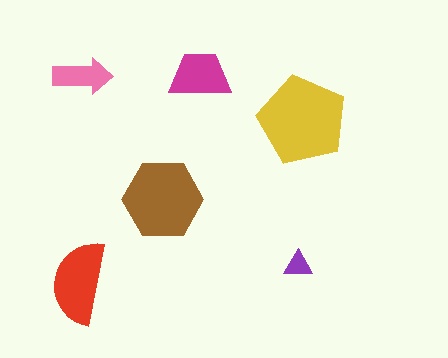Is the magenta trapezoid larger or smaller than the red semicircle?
Smaller.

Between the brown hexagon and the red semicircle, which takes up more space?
The brown hexagon.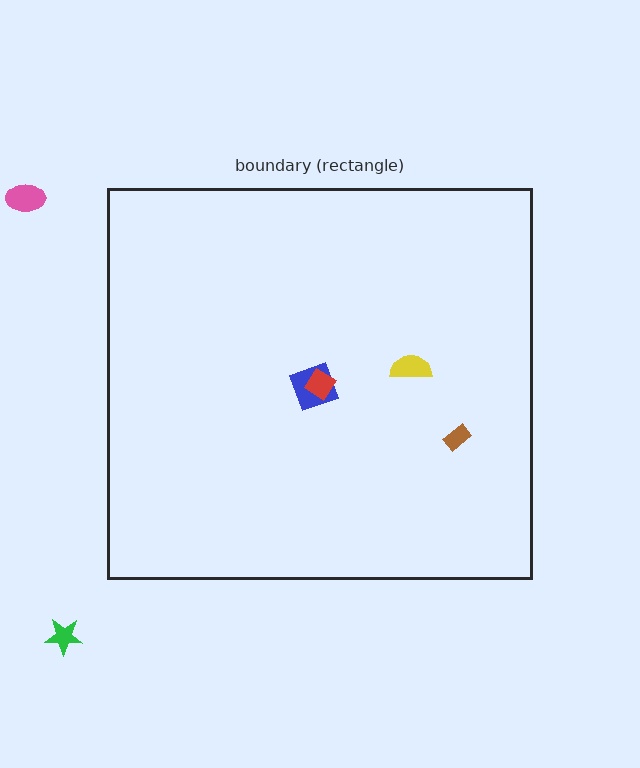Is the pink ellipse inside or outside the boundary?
Outside.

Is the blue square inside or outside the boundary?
Inside.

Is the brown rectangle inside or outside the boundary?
Inside.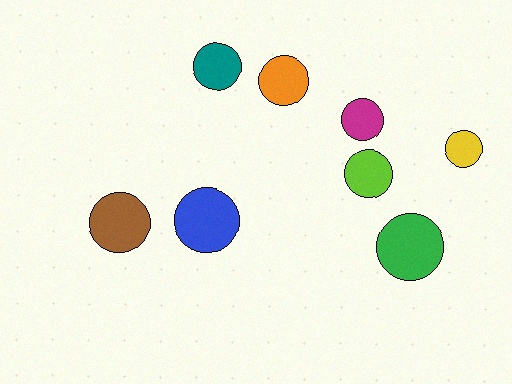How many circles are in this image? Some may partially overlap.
There are 8 circles.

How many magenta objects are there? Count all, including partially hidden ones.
There is 1 magenta object.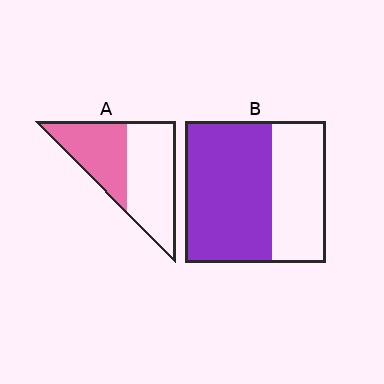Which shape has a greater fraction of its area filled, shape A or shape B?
Shape B.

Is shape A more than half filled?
No.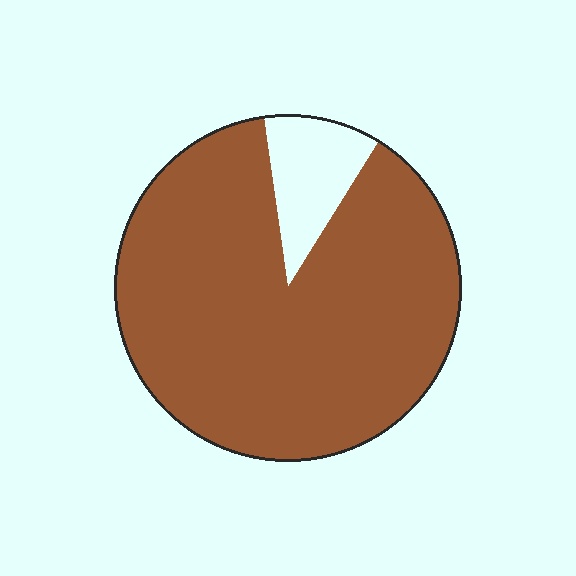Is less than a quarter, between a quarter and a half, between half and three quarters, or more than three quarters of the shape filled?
More than three quarters.